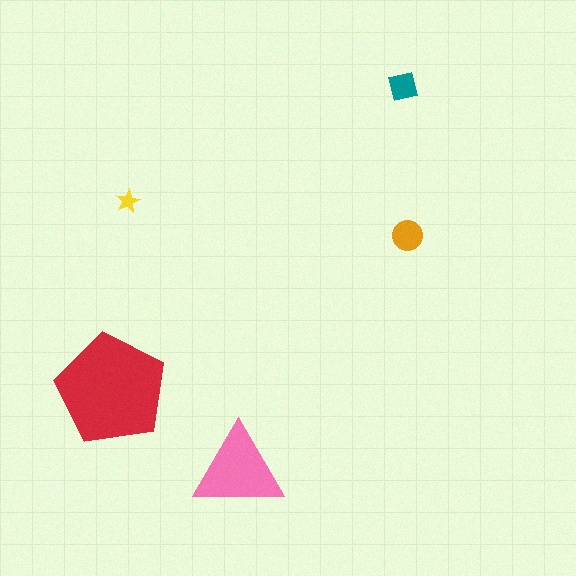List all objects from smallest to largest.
The yellow star, the teal square, the orange circle, the pink triangle, the red pentagon.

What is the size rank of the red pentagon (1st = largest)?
1st.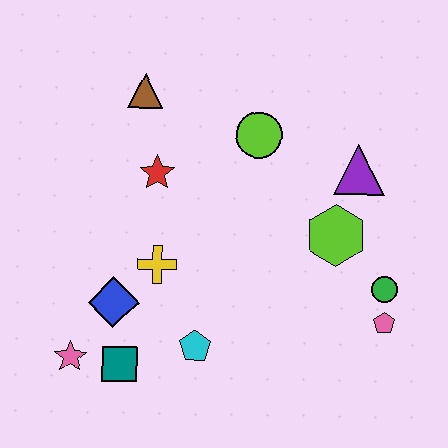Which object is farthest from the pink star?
The purple triangle is farthest from the pink star.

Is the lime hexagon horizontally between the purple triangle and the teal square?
Yes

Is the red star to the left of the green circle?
Yes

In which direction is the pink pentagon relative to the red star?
The pink pentagon is to the right of the red star.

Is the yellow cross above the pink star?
Yes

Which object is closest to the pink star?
The teal square is closest to the pink star.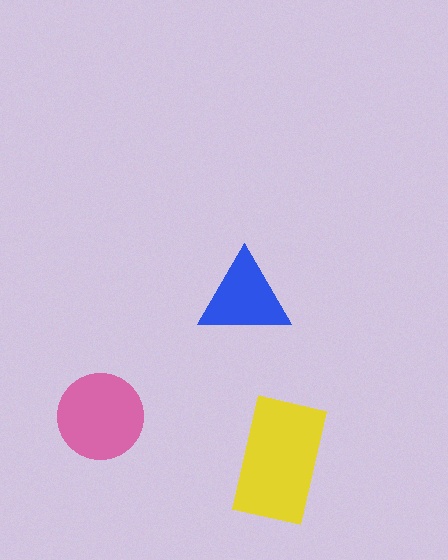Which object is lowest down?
The yellow rectangle is bottommost.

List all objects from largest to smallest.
The yellow rectangle, the pink circle, the blue triangle.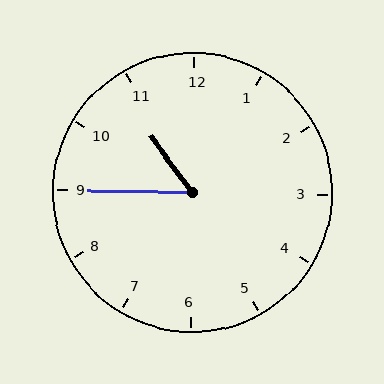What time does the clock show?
10:45.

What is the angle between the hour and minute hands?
Approximately 52 degrees.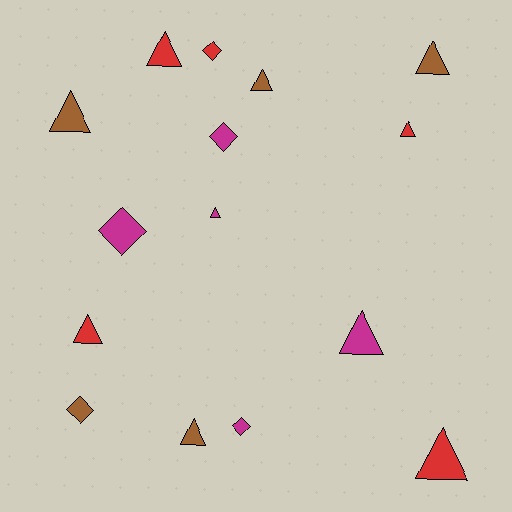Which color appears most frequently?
Magenta, with 5 objects.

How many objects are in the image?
There are 15 objects.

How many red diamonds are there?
There is 1 red diamond.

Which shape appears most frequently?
Triangle, with 10 objects.